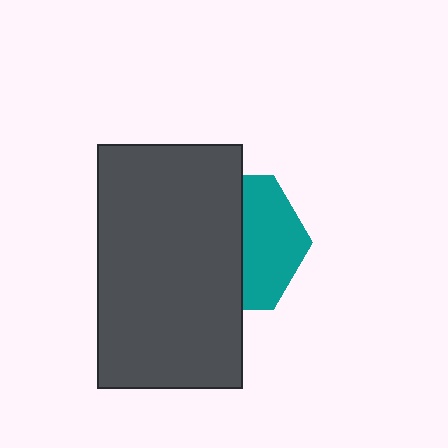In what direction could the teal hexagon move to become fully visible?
The teal hexagon could move right. That would shift it out from behind the dark gray rectangle entirely.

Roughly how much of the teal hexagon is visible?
A small part of it is visible (roughly 42%).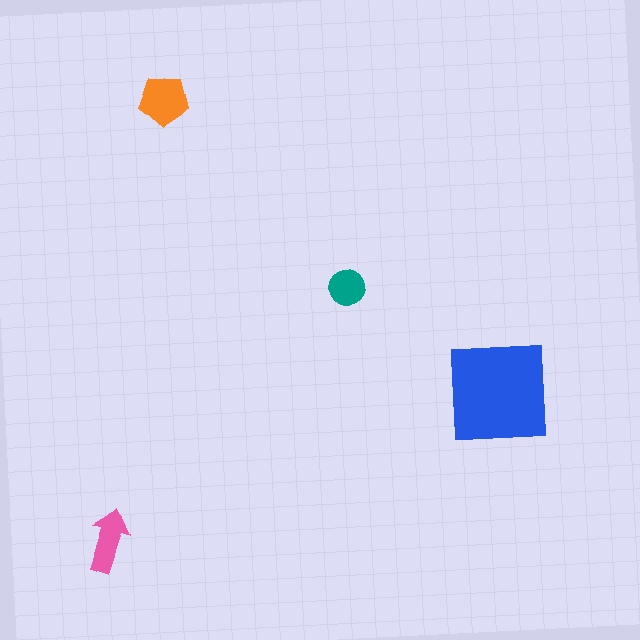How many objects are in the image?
There are 4 objects in the image.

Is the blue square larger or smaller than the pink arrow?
Larger.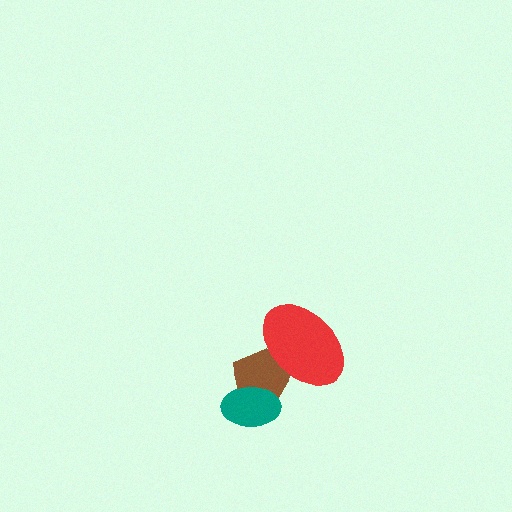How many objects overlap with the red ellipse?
1 object overlaps with the red ellipse.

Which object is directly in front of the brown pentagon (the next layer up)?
The teal ellipse is directly in front of the brown pentagon.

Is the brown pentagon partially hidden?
Yes, it is partially covered by another shape.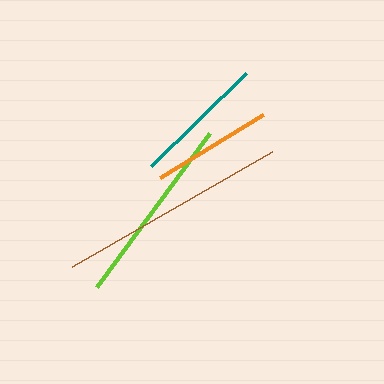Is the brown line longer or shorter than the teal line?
The brown line is longer than the teal line.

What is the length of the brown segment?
The brown segment is approximately 231 pixels long.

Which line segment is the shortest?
The orange line is the shortest at approximately 121 pixels.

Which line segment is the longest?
The brown line is the longest at approximately 231 pixels.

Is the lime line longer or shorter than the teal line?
The lime line is longer than the teal line.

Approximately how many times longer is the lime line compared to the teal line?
The lime line is approximately 1.4 times the length of the teal line.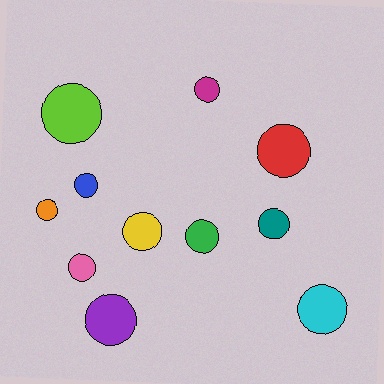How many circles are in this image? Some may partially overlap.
There are 11 circles.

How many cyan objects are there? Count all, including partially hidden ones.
There is 1 cyan object.